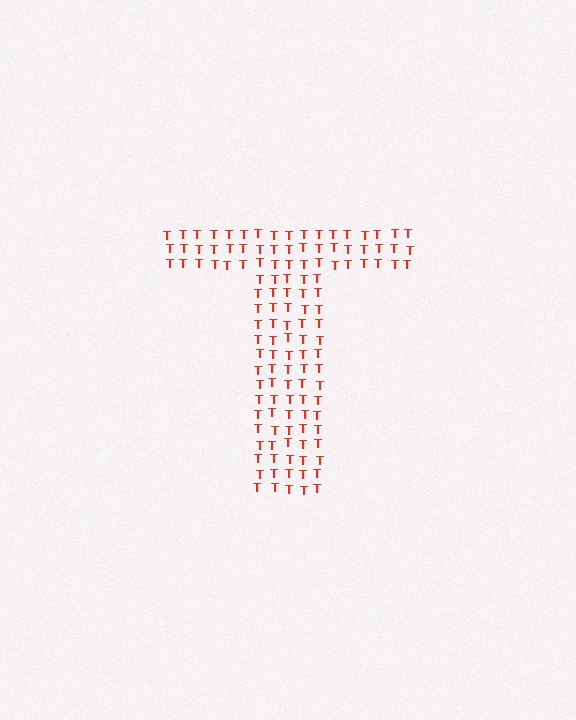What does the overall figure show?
The overall figure shows the letter T.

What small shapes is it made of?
It is made of small letter T's.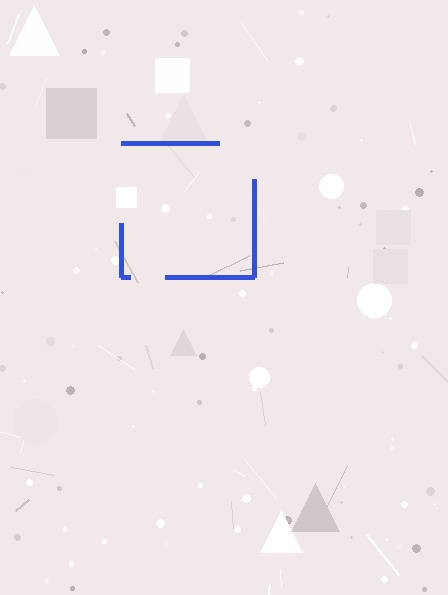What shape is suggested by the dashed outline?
The dashed outline suggests a square.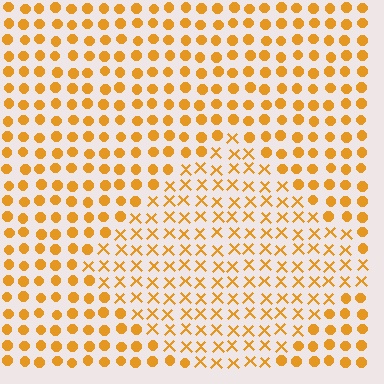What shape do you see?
I see a diamond.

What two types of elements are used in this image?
The image uses X marks inside the diamond region and circles outside it.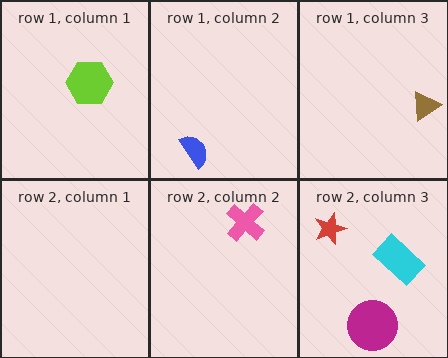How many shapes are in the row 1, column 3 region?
1.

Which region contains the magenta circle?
The row 2, column 3 region.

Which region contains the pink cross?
The row 2, column 2 region.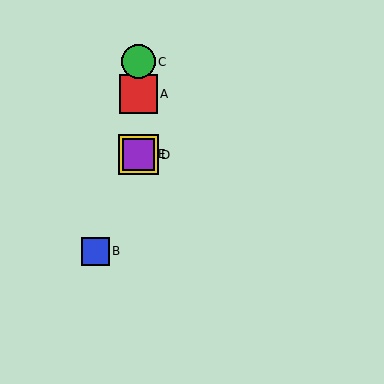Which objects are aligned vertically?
Objects A, C, D, E are aligned vertically.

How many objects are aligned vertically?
4 objects (A, C, D, E) are aligned vertically.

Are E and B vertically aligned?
No, E is at x≈138 and B is at x≈95.